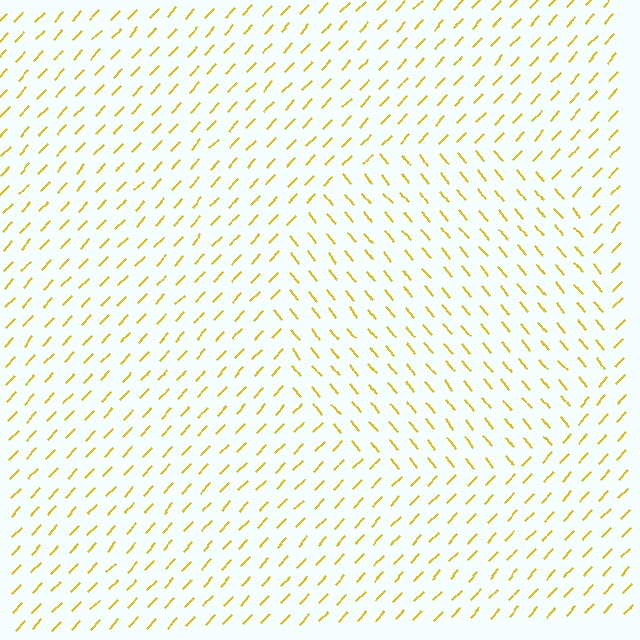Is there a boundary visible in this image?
Yes, there is a texture boundary formed by a change in line orientation.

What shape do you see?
I see a circle.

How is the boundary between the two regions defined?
The boundary is defined purely by a change in line orientation (approximately 83 degrees difference). All lines are the same color and thickness.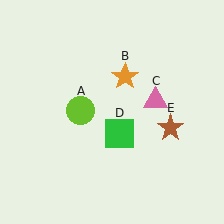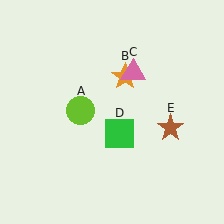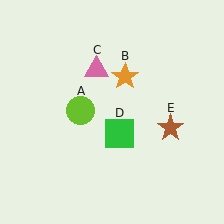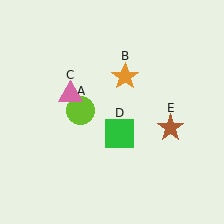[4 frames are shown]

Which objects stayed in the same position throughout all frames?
Lime circle (object A) and orange star (object B) and green square (object D) and brown star (object E) remained stationary.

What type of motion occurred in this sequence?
The pink triangle (object C) rotated counterclockwise around the center of the scene.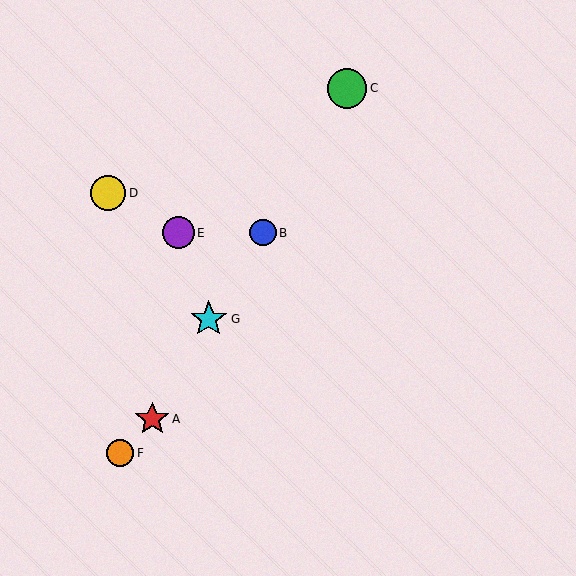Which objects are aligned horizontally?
Objects B, E are aligned horizontally.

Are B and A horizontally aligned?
No, B is at y≈233 and A is at y≈419.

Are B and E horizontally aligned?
Yes, both are at y≈233.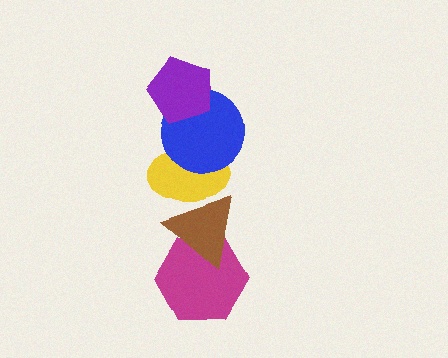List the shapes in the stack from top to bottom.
From top to bottom: the purple pentagon, the blue circle, the yellow ellipse, the brown triangle, the magenta hexagon.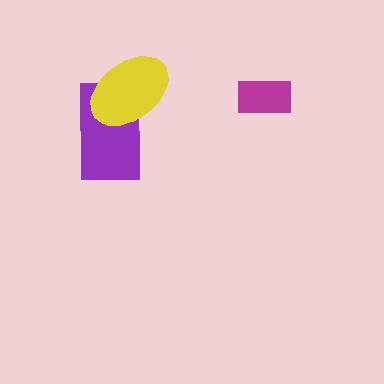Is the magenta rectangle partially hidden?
No, no other shape covers it.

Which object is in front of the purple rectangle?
The yellow ellipse is in front of the purple rectangle.